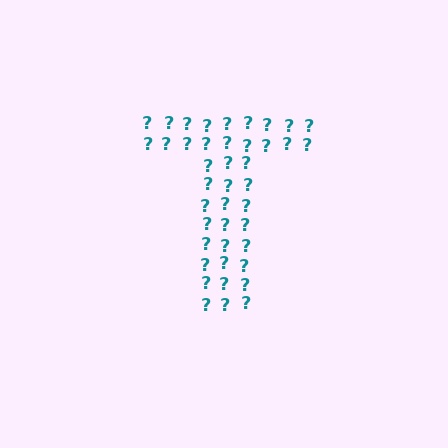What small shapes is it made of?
It is made of small question marks.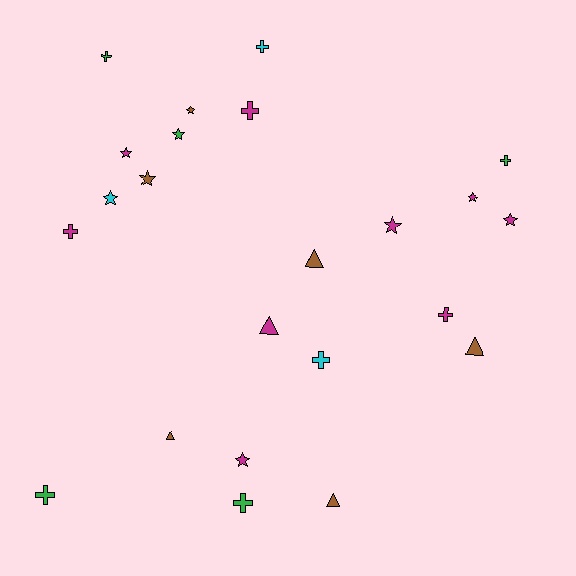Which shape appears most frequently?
Cross, with 9 objects.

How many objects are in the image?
There are 23 objects.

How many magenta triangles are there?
There is 1 magenta triangle.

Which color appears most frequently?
Magenta, with 9 objects.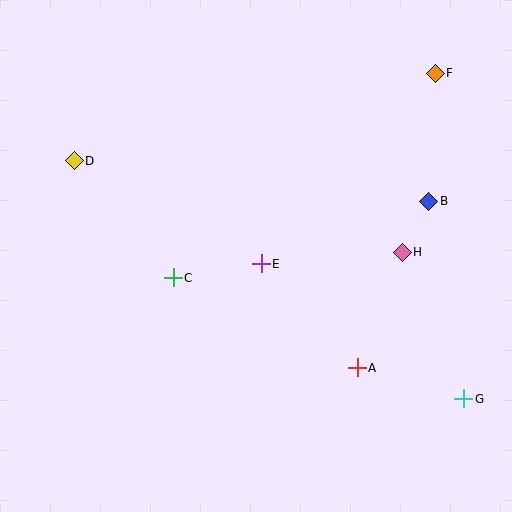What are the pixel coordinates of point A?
Point A is at (357, 368).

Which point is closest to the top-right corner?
Point F is closest to the top-right corner.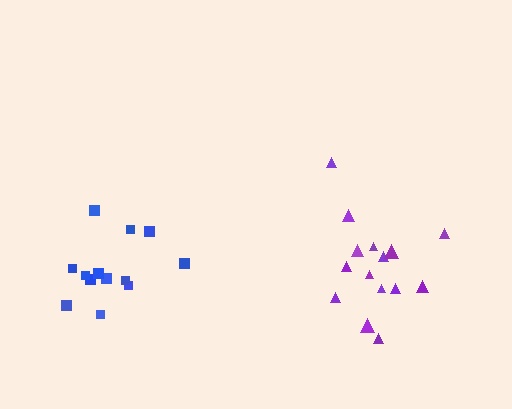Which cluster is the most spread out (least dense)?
Blue.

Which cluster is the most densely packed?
Purple.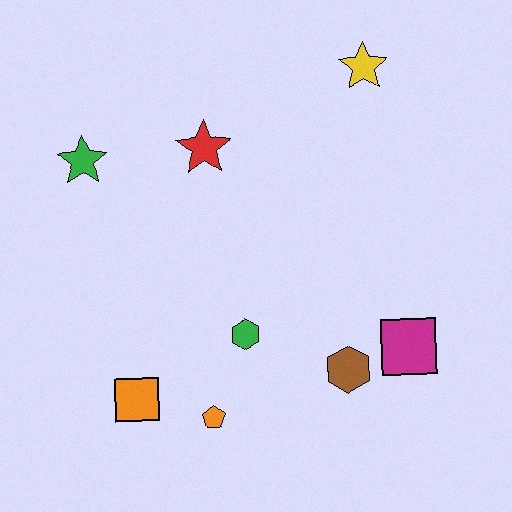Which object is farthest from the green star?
The magenta square is farthest from the green star.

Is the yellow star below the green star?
No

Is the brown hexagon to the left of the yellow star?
Yes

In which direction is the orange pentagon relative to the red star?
The orange pentagon is below the red star.